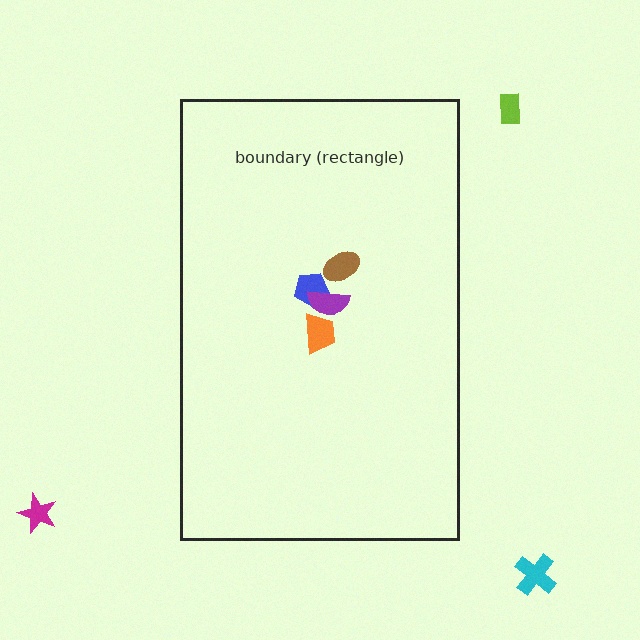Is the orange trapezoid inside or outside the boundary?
Inside.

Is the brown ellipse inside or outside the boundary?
Inside.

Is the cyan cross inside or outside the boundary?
Outside.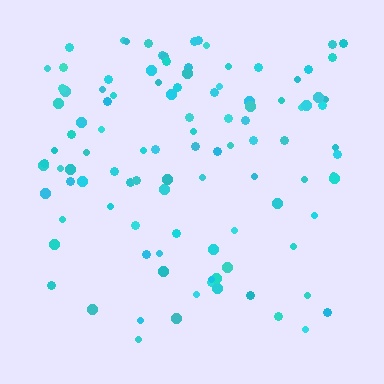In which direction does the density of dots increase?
From bottom to top, with the top side densest.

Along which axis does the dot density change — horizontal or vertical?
Vertical.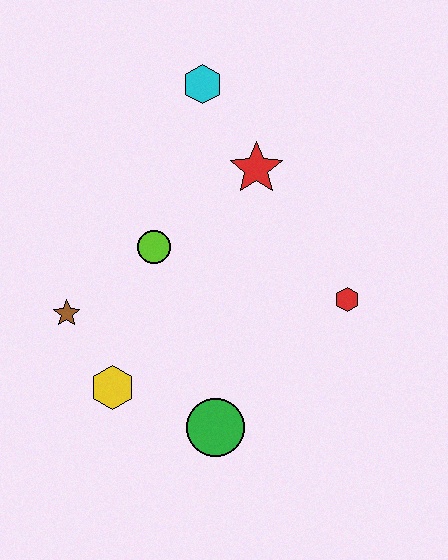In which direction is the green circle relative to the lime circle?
The green circle is below the lime circle.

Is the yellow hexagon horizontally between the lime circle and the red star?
No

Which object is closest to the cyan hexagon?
The red star is closest to the cyan hexagon.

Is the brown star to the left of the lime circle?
Yes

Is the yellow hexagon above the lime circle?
No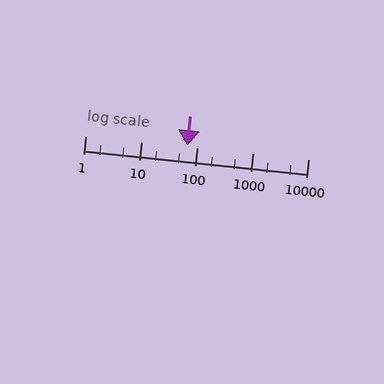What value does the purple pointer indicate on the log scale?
The pointer indicates approximately 69.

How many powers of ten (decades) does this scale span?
The scale spans 4 decades, from 1 to 10000.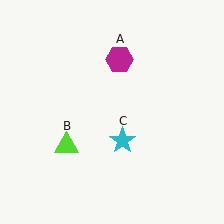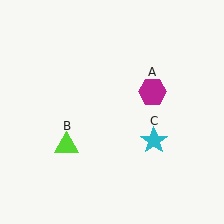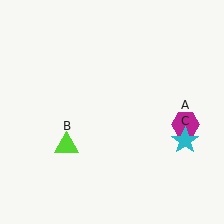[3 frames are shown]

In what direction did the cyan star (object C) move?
The cyan star (object C) moved right.